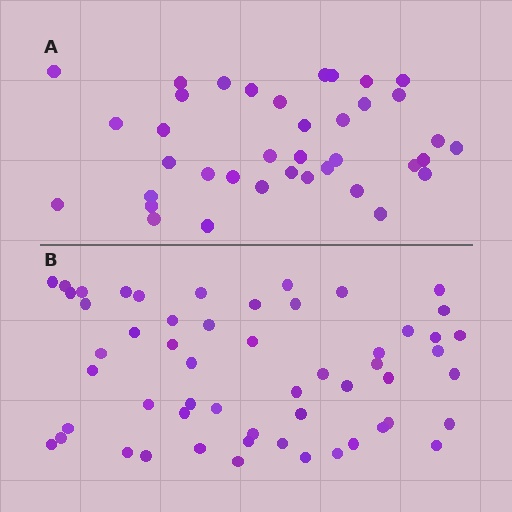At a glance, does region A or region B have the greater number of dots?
Region B (the bottom region) has more dots.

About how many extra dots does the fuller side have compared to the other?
Region B has approximately 15 more dots than region A.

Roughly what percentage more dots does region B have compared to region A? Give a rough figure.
About 45% more.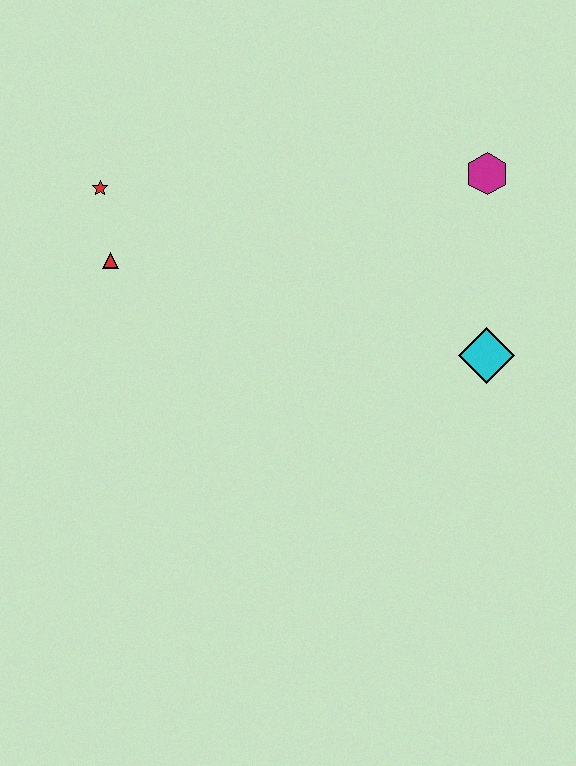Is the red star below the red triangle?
No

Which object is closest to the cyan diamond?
The magenta hexagon is closest to the cyan diamond.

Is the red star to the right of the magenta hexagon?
No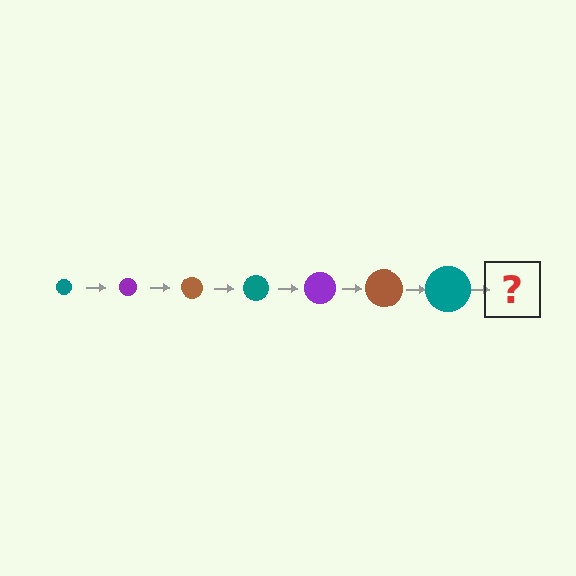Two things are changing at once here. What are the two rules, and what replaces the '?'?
The two rules are that the circle grows larger each step and the color cycles through teal, purple, and brown. The '?' should be a purple circle, larger than the previous one.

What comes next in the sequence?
The next element should be a purple circle, larger than the previous one.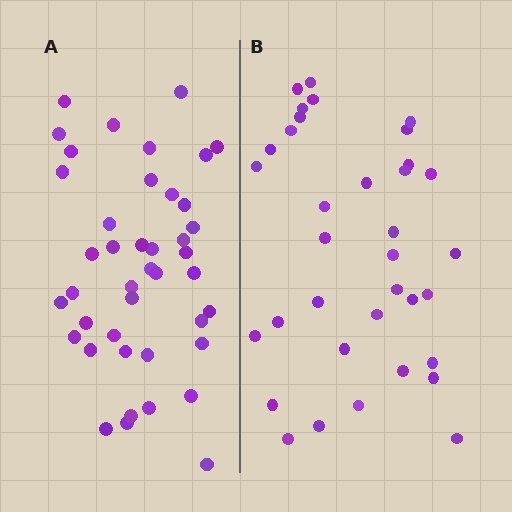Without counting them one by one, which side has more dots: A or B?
Region A (the left region) has more dots.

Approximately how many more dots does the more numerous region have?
Region A has roughly 8 or so more dots than region B.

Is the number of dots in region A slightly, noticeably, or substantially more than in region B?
Region A has only slightly more — the two regions are fairly close. The ratio is roughly 1.2 to 1.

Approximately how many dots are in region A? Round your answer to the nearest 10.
About 40 dots. (The exact count is 42, which rounds to 40.)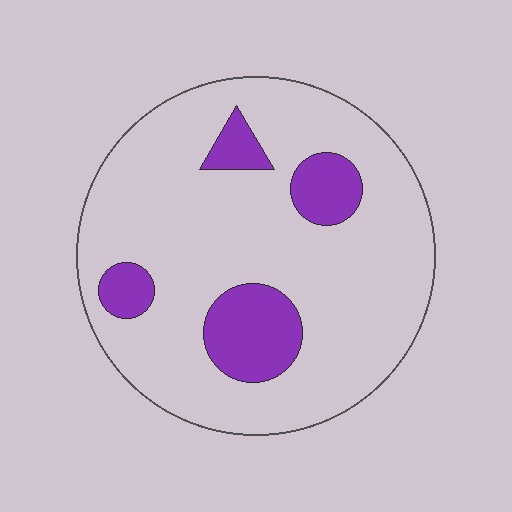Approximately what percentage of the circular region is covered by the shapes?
Approximately 15%.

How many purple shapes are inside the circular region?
4.